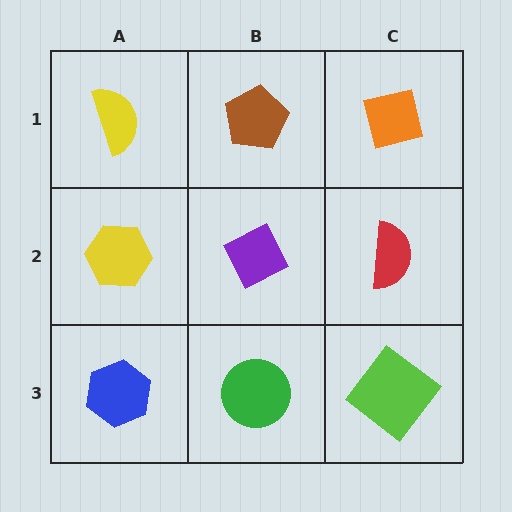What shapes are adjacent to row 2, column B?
A brown pentagon (row 1, column B), a green circle (row 3, column B), a yellow hexagon (row 2, column A), a red semicircle (row 2, column C).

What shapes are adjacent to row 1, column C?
A red semicircle (row 2, column C), a brown pentagon (row 1, column B).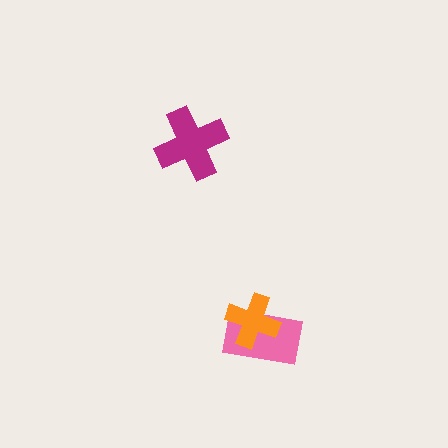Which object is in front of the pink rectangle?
The orange cross is in front of the pink rectangle.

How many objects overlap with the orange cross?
1 object overlaps with the orange cross.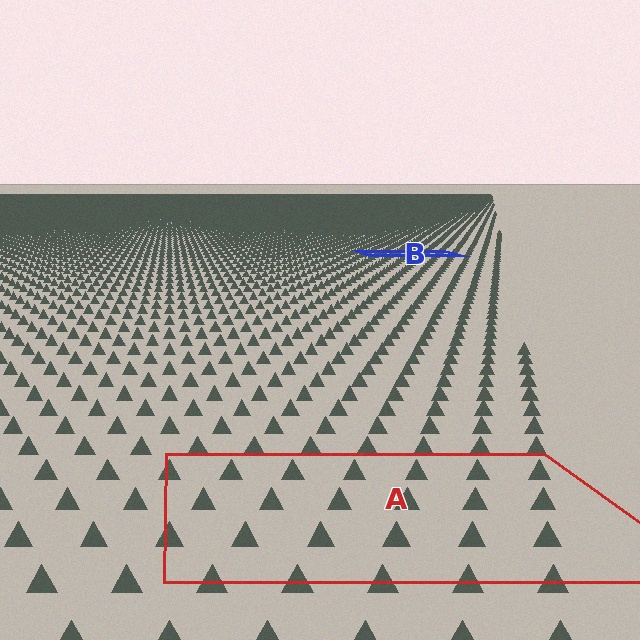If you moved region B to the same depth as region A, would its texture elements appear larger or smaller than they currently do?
They would appear larger. At a closer depth, the same texture elements are projected at a bigger on-screen size.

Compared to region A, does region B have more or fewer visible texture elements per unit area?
Region B has more texture elements per unit area — they are packed more densely because it is farther away.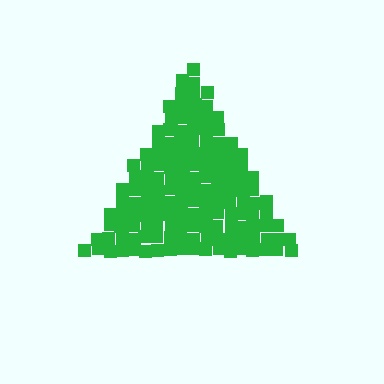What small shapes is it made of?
It is made of small squares.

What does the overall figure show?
The overall figure shows a triangle.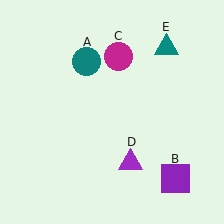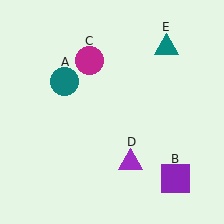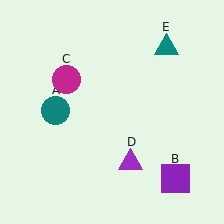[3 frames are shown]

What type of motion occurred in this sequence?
The teal circle (object A), magenta circle (object C) rotated counterclockwise around the center of the scene.